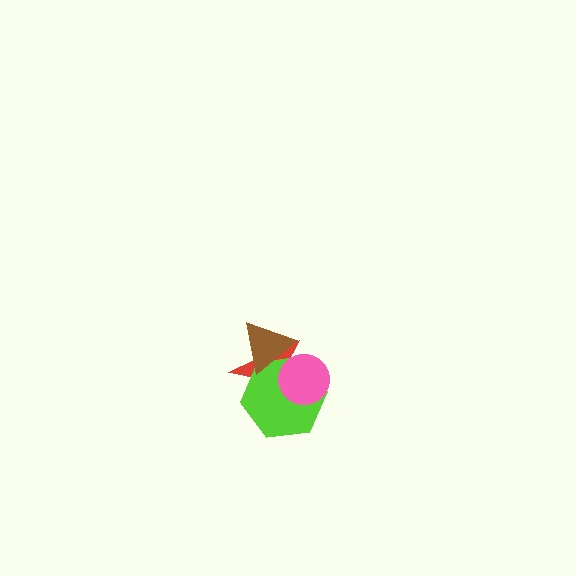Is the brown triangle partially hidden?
No, no other shape covers it.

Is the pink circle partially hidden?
Yes, it is partially covered by another shape.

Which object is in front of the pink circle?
The brown triangle is in front of the pink circle.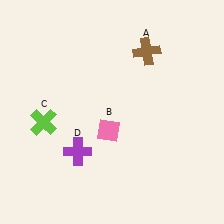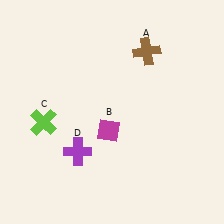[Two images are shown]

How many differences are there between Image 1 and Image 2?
There is 1 difference between the two images.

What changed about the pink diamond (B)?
In Image 1, B is pink. In Image 2, it changed to magenta.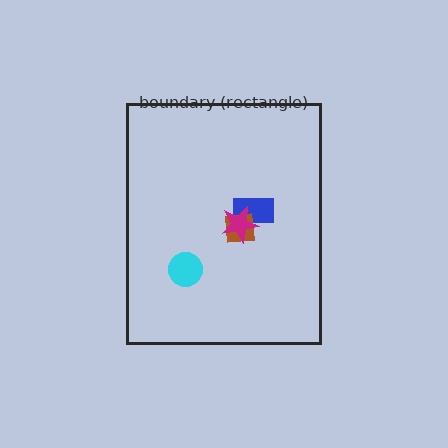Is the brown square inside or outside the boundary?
Inside.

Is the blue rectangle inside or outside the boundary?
Inside.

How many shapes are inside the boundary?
4 inside, 0 outside.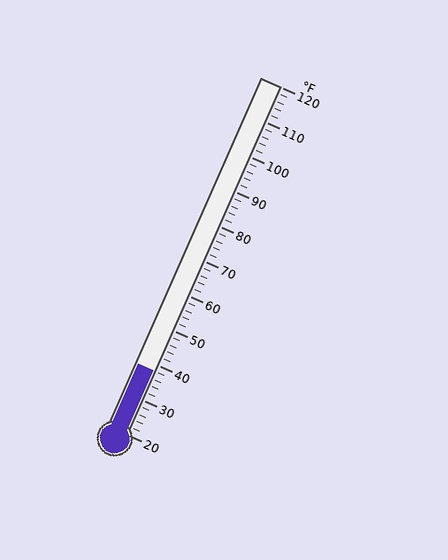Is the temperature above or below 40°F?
The temperature is below 40°F.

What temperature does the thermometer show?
The thermometer shows approximately 38°F.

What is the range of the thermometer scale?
The thermometer scale ranges from 20°F to 120°F.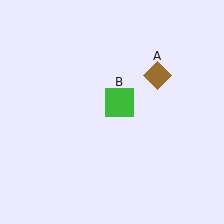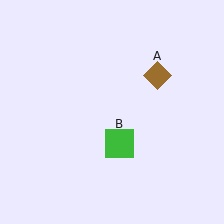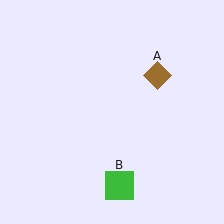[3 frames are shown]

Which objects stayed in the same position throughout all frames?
Brown diamond (object A) remained stationary.